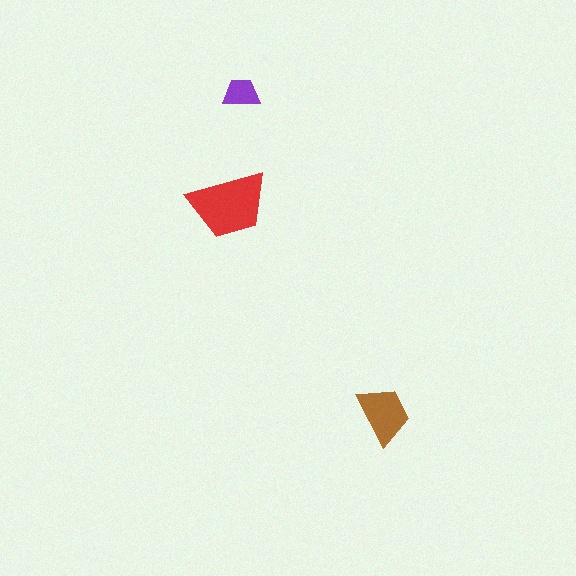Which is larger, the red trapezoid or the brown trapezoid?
The red one.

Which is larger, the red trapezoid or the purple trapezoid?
The red one.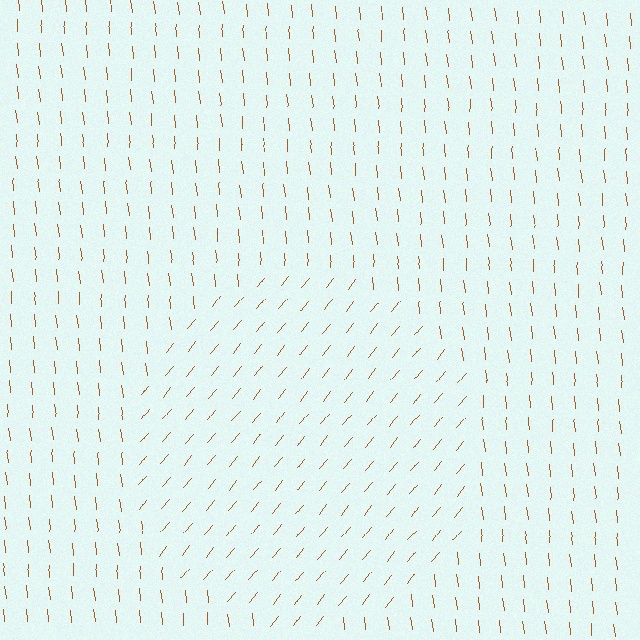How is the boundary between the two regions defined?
The boundary is defined purely by a change in line orientation (approximately 45 degrees difference). All lines are the same color and thickness.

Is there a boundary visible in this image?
Yes, there is a texture boundary formed by a change in line orientation.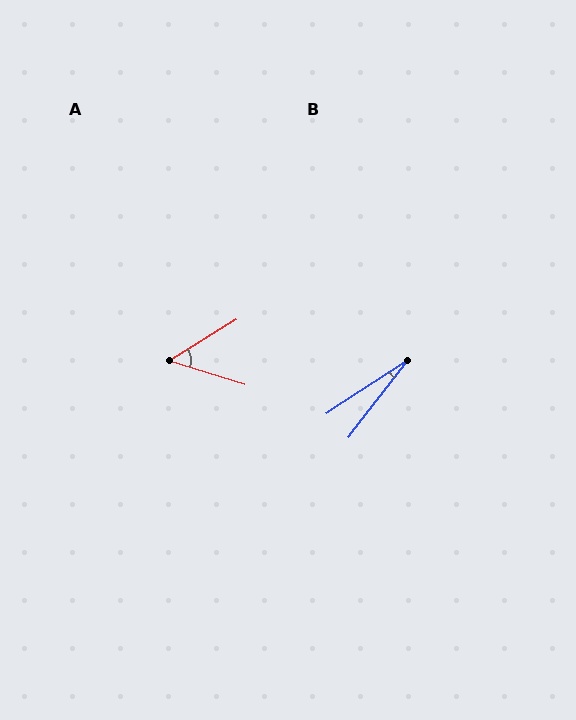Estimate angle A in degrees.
Approximately 49 degrees.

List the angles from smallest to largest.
B (19°), A (49°).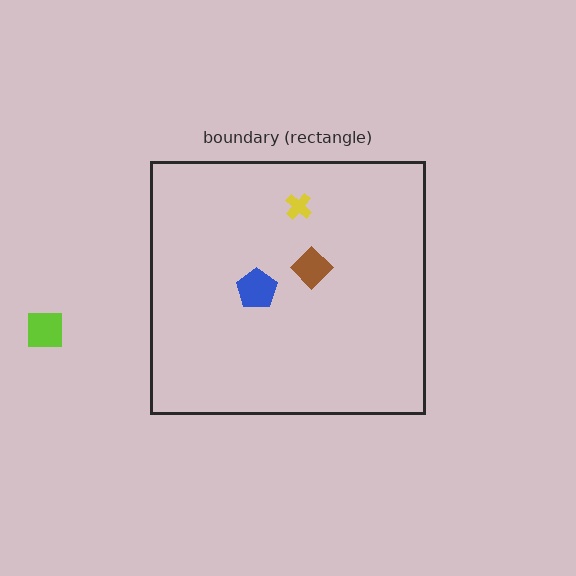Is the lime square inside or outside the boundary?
Outside.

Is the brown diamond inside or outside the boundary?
Inside.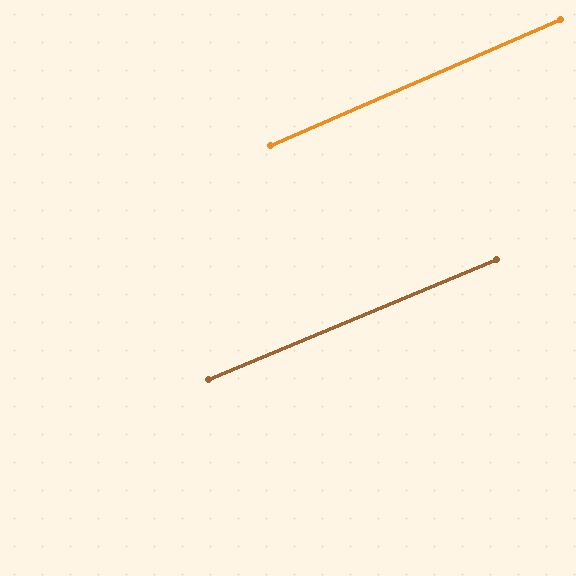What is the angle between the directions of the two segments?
Approximately 1 degree.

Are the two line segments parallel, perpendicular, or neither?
Parallel — their directions differ by only 0.7°.